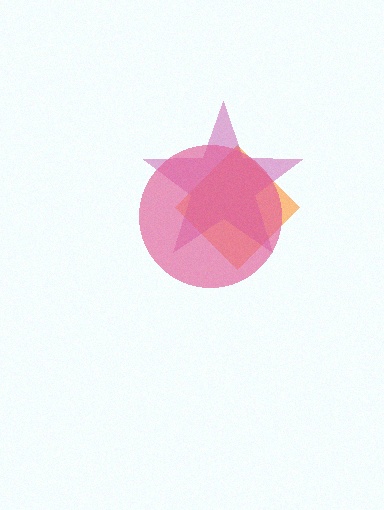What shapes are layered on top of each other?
The layered shapes are: an orange diamond, a magenta star, a pink circle.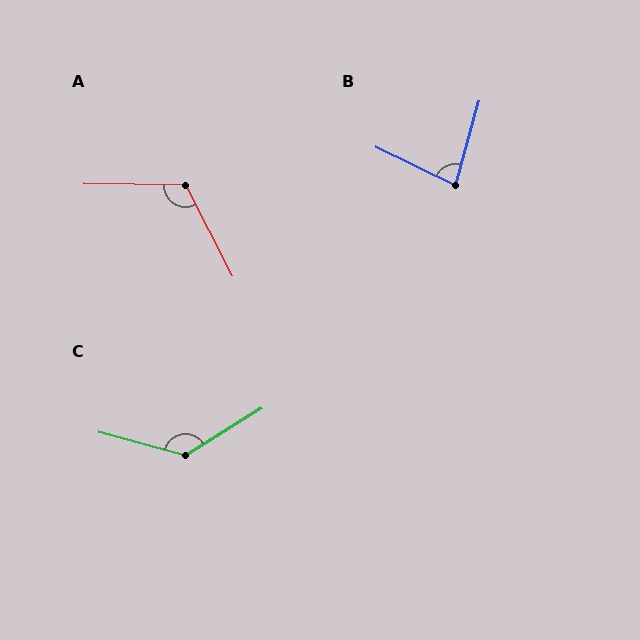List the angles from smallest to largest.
B (80°), A (118°), C (133°).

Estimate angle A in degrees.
Approximately 118 degrees.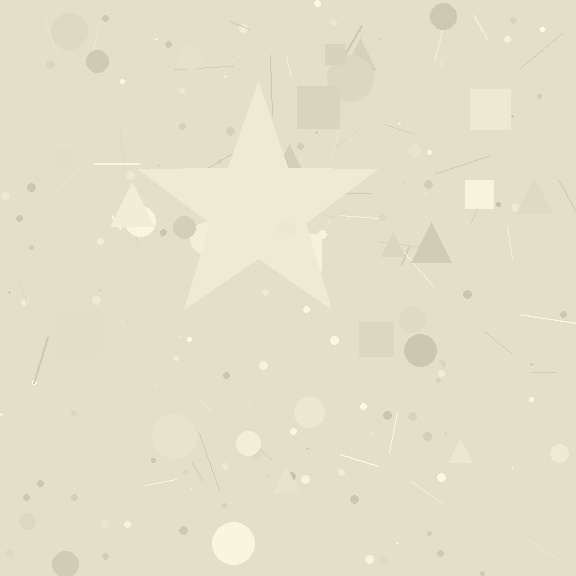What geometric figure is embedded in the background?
A star is embedded in the background.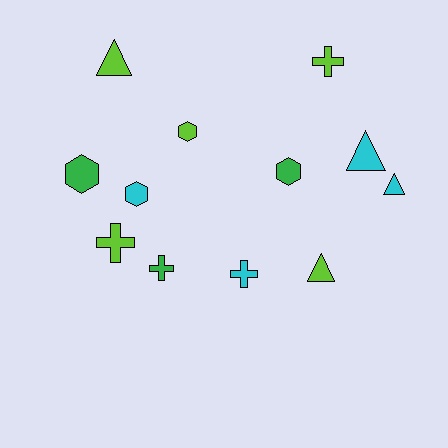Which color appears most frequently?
Lime, with 5 objects.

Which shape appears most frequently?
Cross, with 4 objects.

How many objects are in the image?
There are 12 objects.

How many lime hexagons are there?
There is 1 lime hexagon.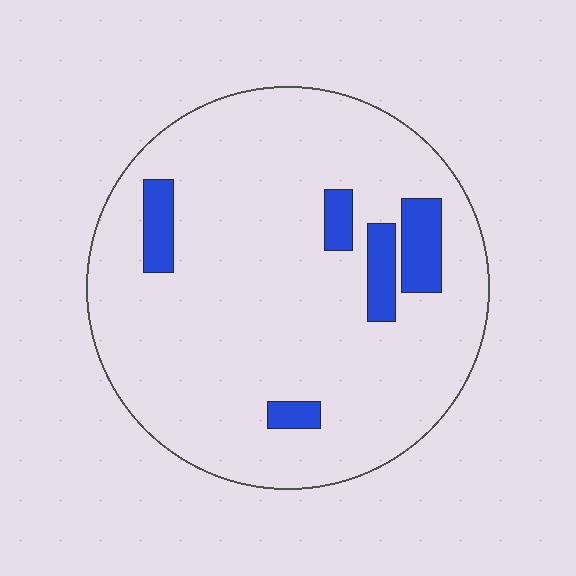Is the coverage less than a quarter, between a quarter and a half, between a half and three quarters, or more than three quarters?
Less than a quarter.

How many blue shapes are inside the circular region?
5.